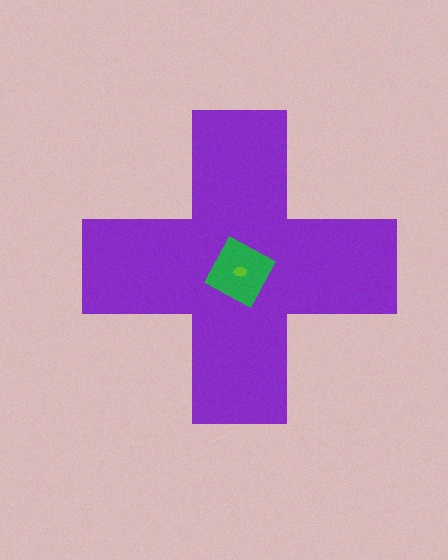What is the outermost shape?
The purple cross.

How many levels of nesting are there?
3.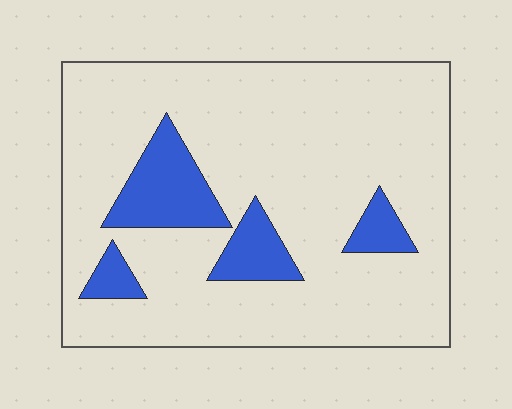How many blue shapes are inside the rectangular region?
4.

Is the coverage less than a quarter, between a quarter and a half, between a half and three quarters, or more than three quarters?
Less than a quarter.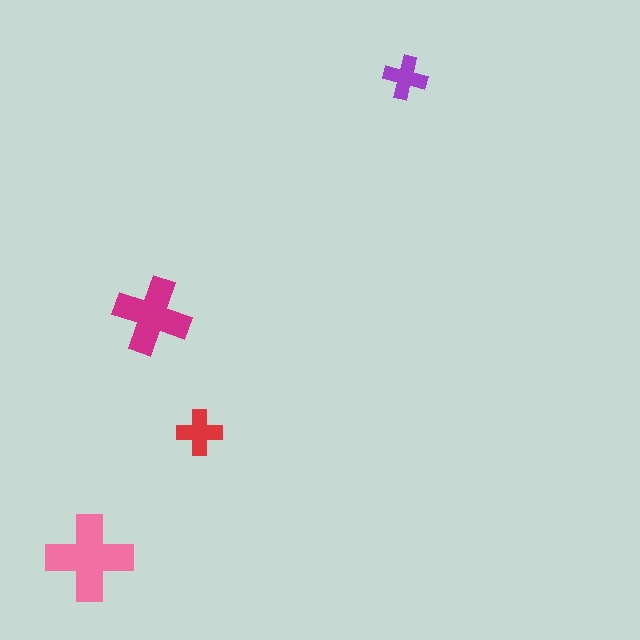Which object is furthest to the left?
The pink cross is leftmost.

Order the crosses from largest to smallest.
the pink one, the magenta one, the red one, the purple one.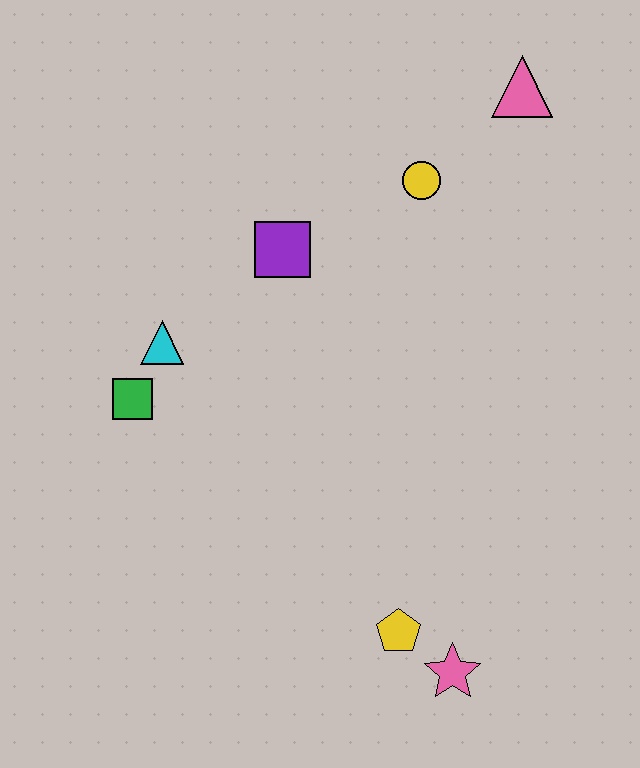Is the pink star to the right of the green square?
Yes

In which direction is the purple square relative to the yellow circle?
The purple square is to the left of the yellow circle.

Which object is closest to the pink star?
The yellow pentagon is closest to the pink star.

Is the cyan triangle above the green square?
Yes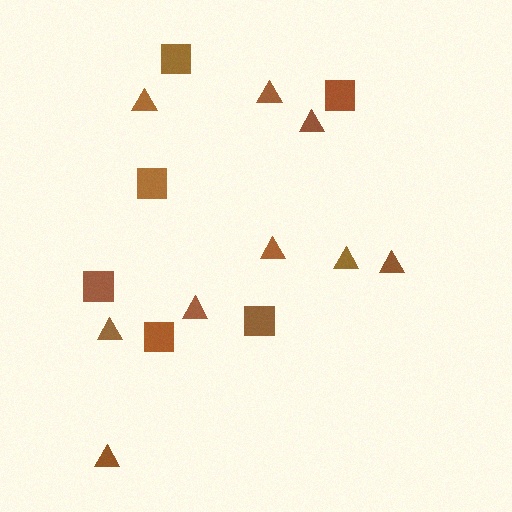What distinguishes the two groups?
There are 2 groups: one group of squares (6) and one group of triangles (9).